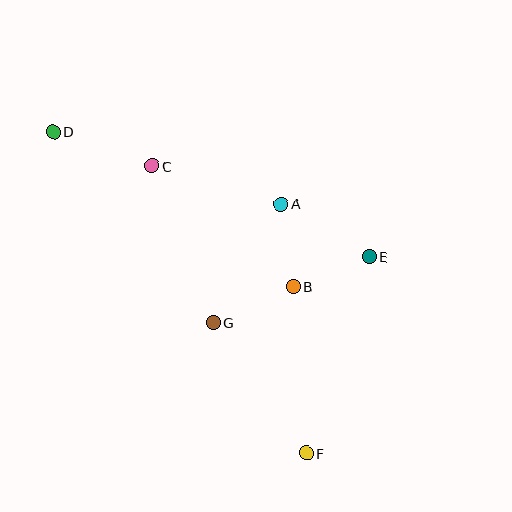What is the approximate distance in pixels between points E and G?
The distance between E and G is approximately 169 pixels.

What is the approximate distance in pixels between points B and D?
The distance between B and D is approximately 286 pixels.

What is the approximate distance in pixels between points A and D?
The distance between A and D is approximately 239 pixels.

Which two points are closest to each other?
Points B and E are closest to each other.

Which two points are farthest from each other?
Points D and F are farthest from each other.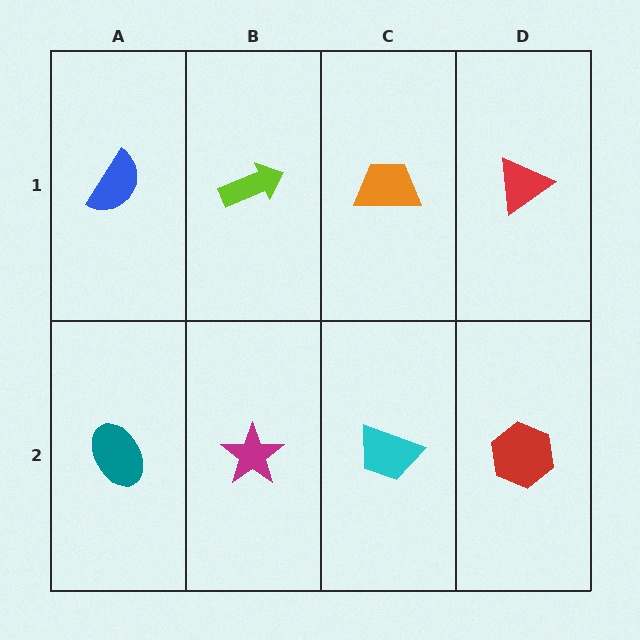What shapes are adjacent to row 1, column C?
A cyan trapezoid (row 2, column C), a lime arrow (row 1, column B), a red triangle (row 1, column D).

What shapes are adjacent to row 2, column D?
A red triangle (row 1, column D), a cyan trapezoid (row 2, column C).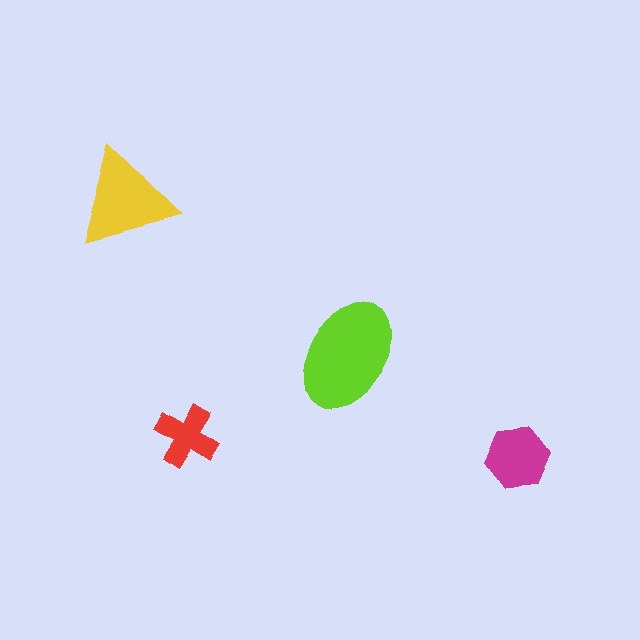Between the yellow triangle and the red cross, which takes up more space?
The yellow triangle.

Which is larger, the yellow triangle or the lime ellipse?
The lime ellipse.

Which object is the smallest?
The red cross.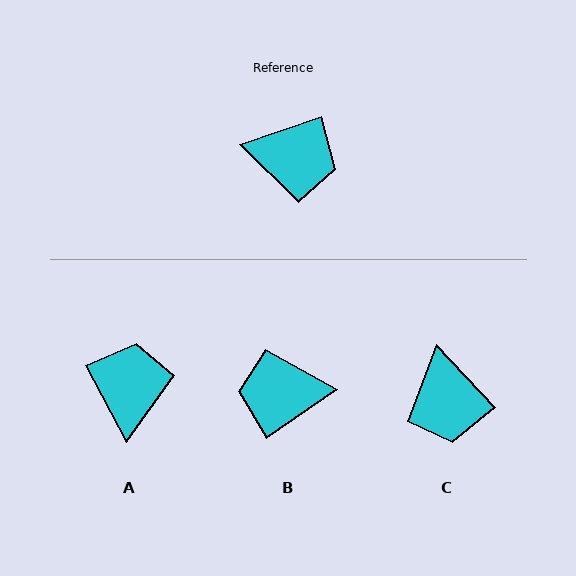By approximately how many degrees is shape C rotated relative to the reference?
Approximately 66 degrees clockwise.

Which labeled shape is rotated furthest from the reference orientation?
B, about 164 degrees away.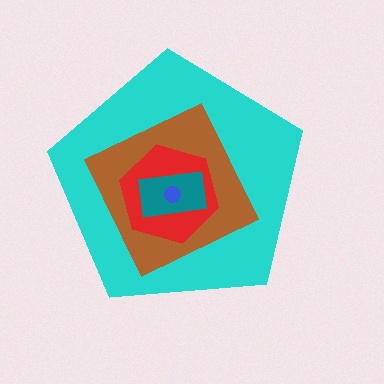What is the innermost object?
The blue circle.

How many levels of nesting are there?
5.